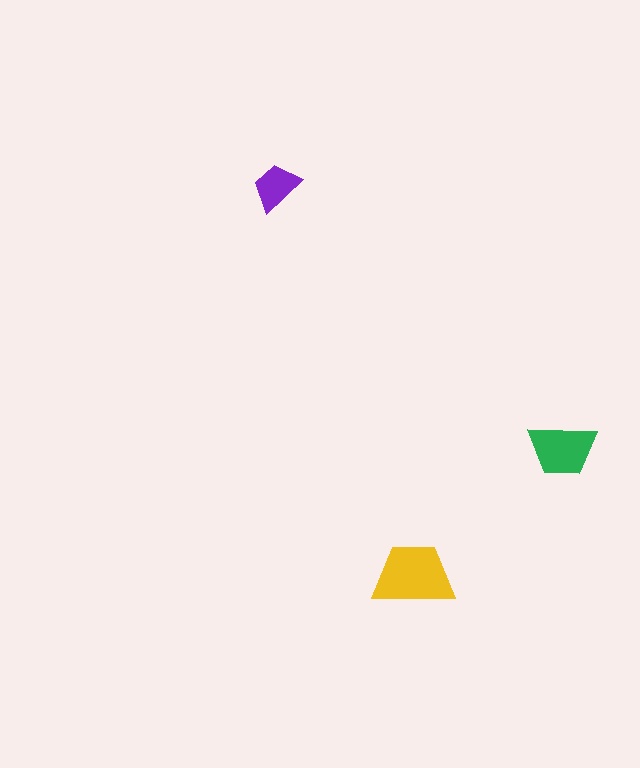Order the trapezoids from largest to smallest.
the yellow one, the green one, the purple one.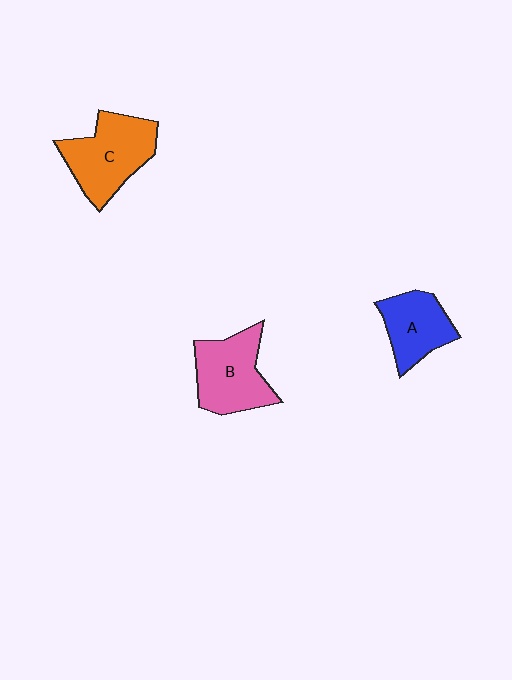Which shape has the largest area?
Shape C (orange).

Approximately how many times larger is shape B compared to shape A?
Approximately 1.3 times.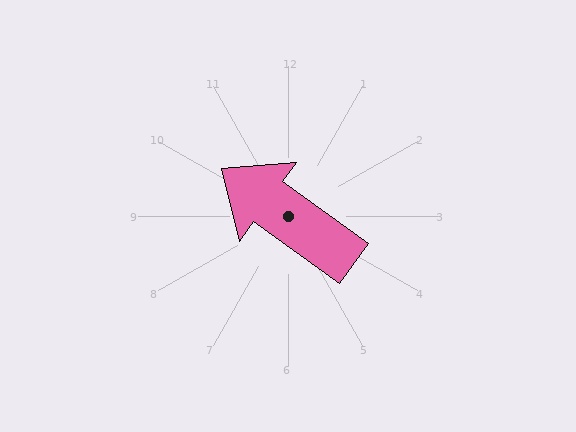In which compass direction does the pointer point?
Northwest.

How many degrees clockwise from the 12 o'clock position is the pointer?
Approximately 306 degrees.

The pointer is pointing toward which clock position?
Roughly 10 o'clock.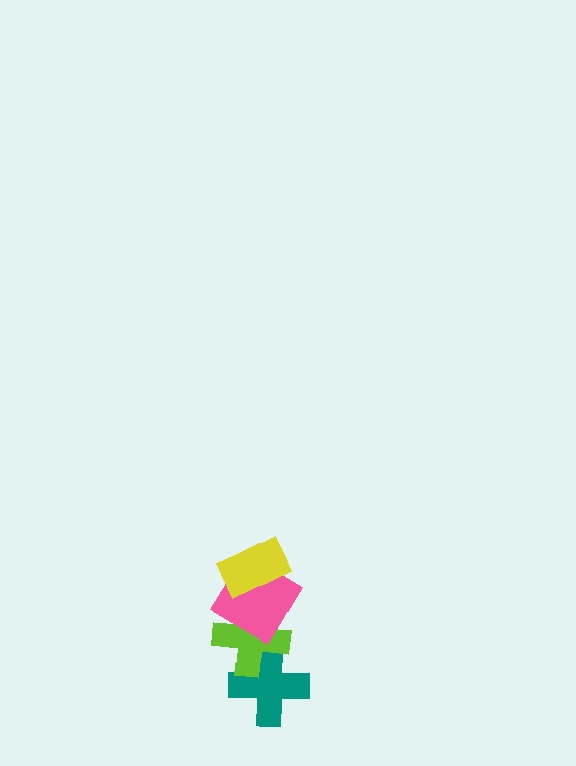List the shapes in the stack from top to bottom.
From top to bottom: the yellow rectangle, the pink diamond, the lime cross, the teal cross.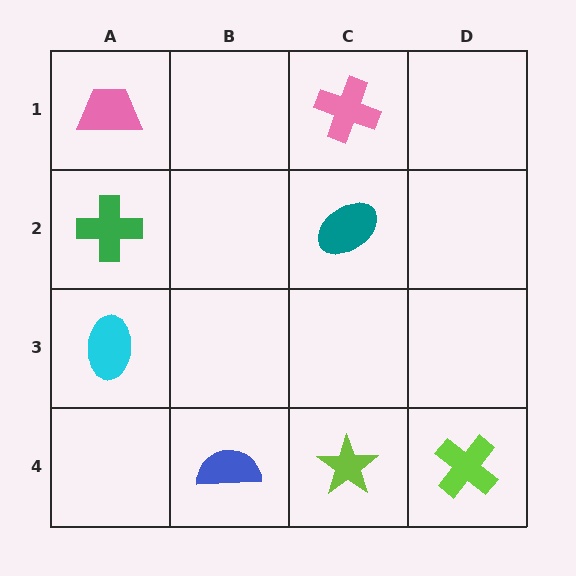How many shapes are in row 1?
2 shapes.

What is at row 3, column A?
A cyan ellipse.